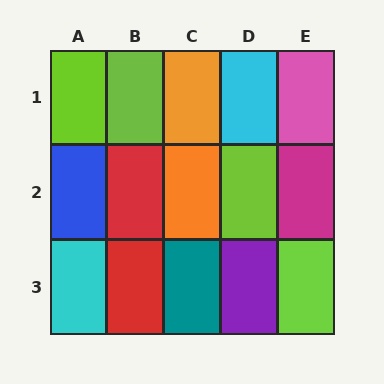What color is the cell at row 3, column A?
Cyan.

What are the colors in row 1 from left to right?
Lime, lime, orange, cyan, pink.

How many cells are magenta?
1 cell is magenta.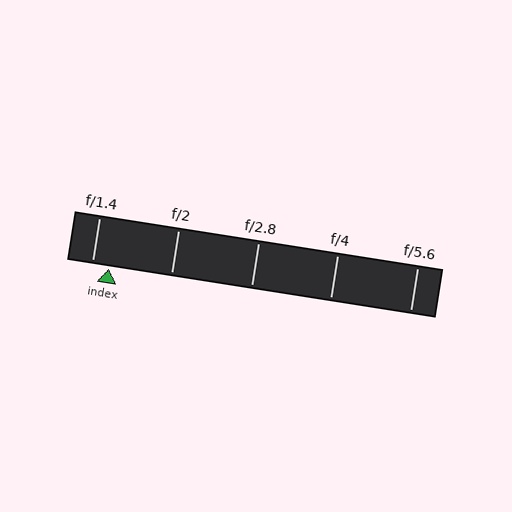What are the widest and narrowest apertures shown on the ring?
The widest aperture shown is f/1.4 and the narrowest is f/5.6.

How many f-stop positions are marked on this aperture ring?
There are 5 f-stop positions marked.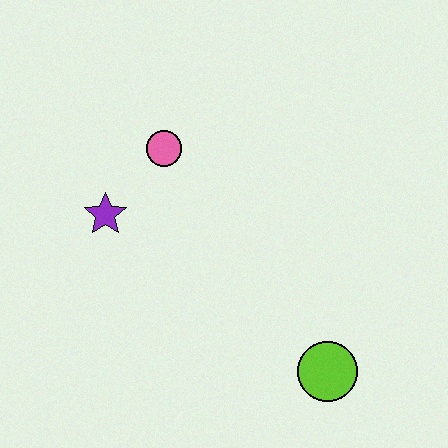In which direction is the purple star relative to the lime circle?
The purple star is to the left of the lime circle.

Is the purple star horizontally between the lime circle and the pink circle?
No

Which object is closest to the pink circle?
The purple star is closest to the pink circle.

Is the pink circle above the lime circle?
Yes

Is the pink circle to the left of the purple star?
No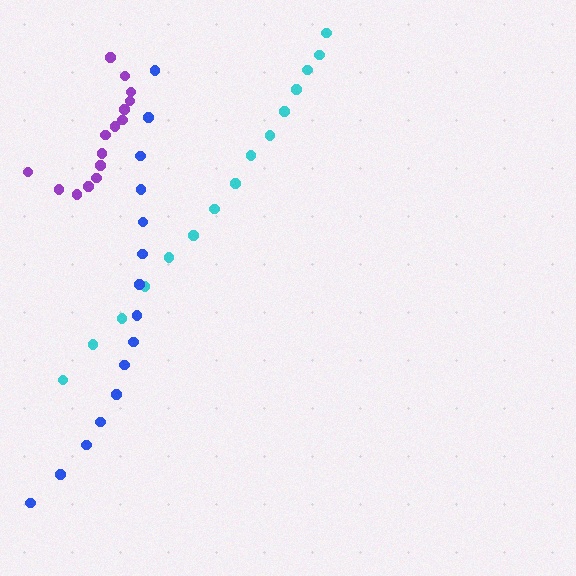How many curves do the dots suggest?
There are 3 distinct paths.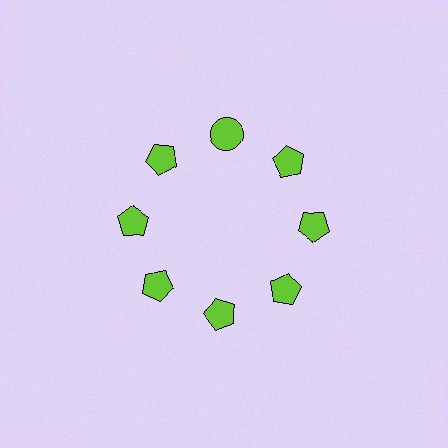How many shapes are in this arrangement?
There are 8 shapes arranged in a ring pattern.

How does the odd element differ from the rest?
It has a different shape: circle instead of pentagon.